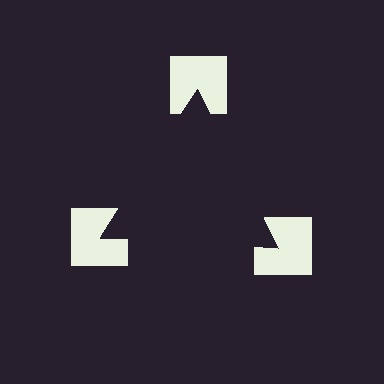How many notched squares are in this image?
There are 3 — one at each vertex of the illusory triangle.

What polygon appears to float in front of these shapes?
An illusory triangle — its edges are inferred from the aligned wedge cuts in the notched squares, not physically drawn.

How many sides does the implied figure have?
3 sides.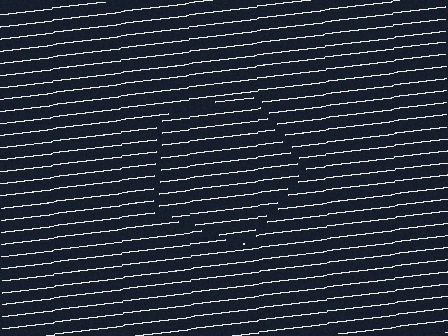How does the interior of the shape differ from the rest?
The interior of the shape contains the same grating, shifted by half a period — the contour is defined by the phase discontinuity where line-ends from the inner and outer gratings abut.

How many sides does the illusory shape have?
5 sides — the line-ends trace a pentagon.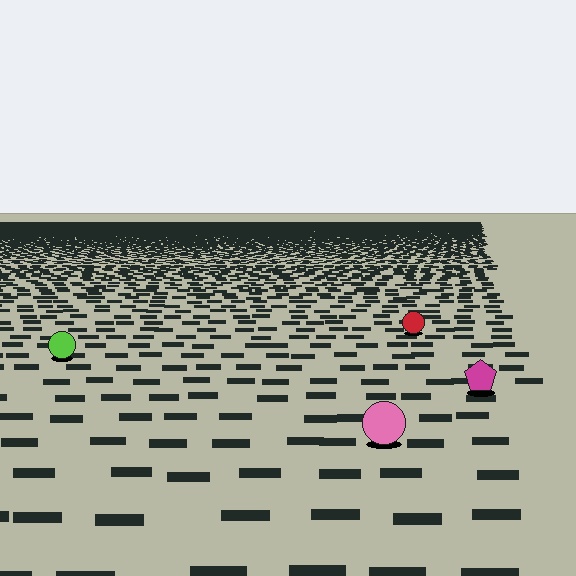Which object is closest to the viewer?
The pink circle is closest. The texture marks near it are larger and more spread out.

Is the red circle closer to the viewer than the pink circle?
No. The pink circle is closer — you can tell from the texture gradient: the ground texture is coarser near it.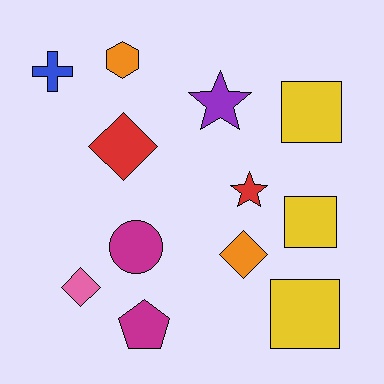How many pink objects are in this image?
There is 1 pink object.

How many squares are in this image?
There are 3 squares.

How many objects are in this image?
There are 12 objects.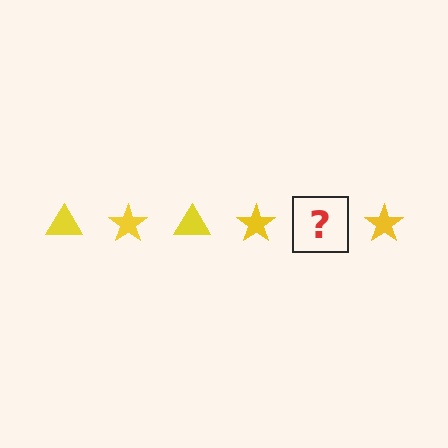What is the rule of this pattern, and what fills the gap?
The rule is that the pattern cycles through triangle, star shapes in yellow. The gap should be filled with a yellow triangle.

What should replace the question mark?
The question mark should be replaced with a yellow triangle.